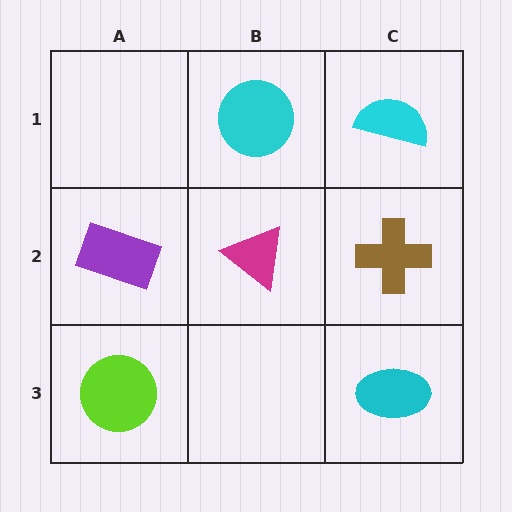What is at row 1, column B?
A cyan circle.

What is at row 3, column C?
A cyan ellipse.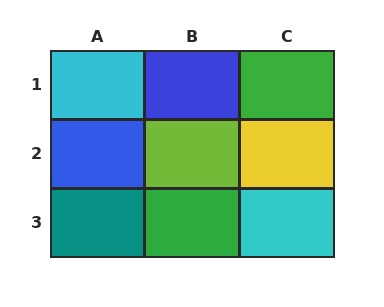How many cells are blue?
2 cells are blue.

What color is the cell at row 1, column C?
Green.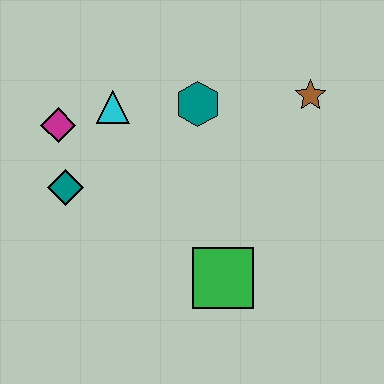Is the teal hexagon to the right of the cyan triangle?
Yes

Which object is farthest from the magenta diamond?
The brown star is farthest from the magenta diamond.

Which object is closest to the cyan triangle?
The magenta diamond is closest to the cyan triangle.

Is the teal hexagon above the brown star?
No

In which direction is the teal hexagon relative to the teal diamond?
The teal hexagon is to the right of the teal diamond.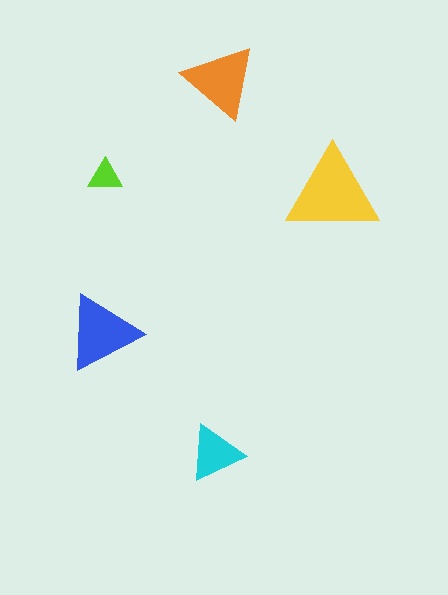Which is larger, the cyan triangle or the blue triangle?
The blue one.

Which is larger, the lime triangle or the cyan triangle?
The cyan one.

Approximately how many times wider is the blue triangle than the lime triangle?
About 2 times wider.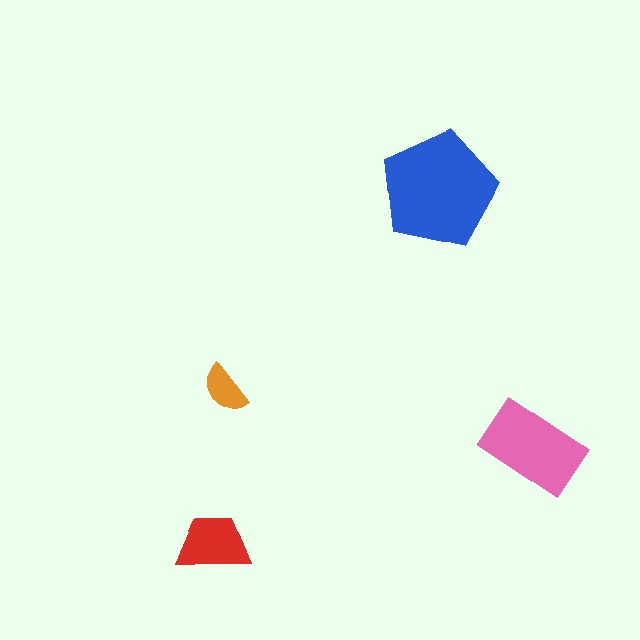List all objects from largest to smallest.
The blue pentagon, the pink rectangle, the red trapezoid, the orange semicircle.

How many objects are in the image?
There are 4 objects in the image.